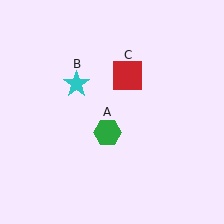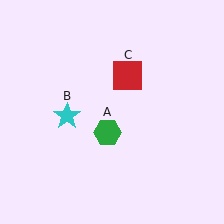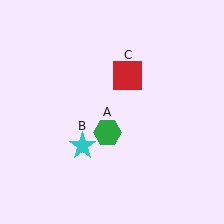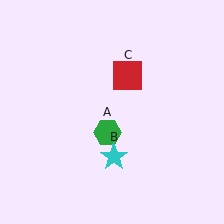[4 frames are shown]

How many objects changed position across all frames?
1 object changed position: cyan star (object B).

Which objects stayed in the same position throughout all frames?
Green hexagon (object A) and red square (object C) remained stationary.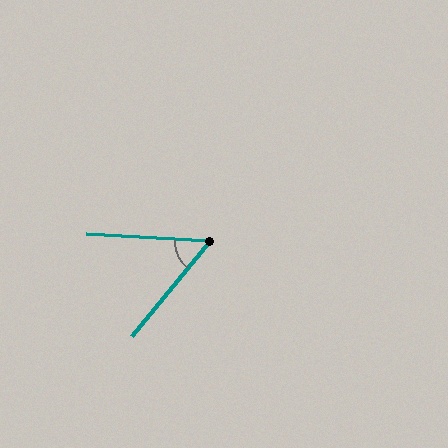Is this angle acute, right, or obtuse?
It is acute.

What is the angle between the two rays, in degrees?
Approximately 54 degrees.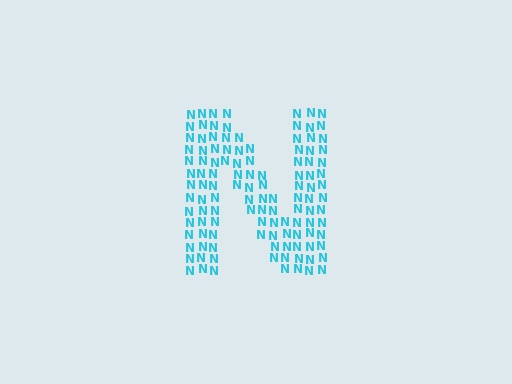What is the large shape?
The large shape is the letter N.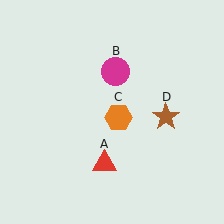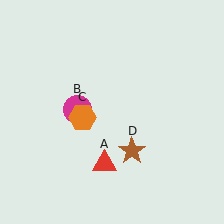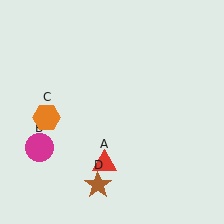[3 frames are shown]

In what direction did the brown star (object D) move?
The brown star (object D) moved down and to the left.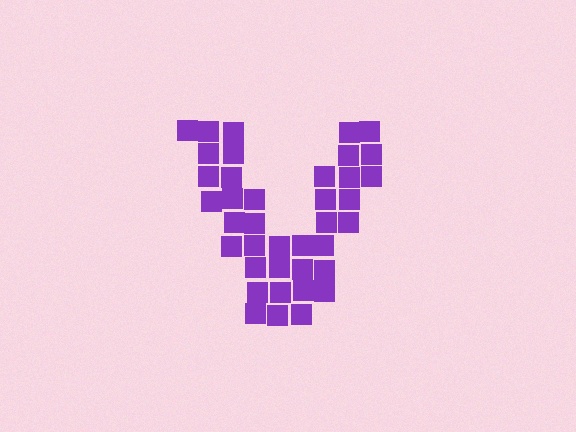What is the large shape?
The large shape is the letter V.